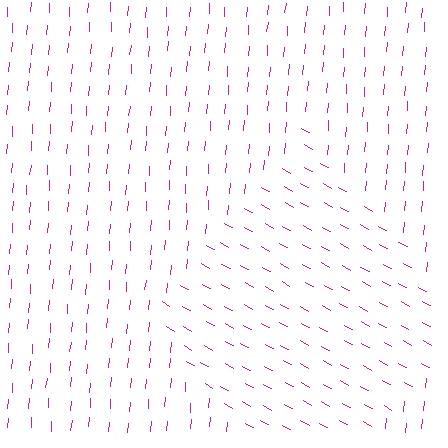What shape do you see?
I see a diamond.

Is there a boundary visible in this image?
Yes, there is a texture boundary formed by a change in line orientation.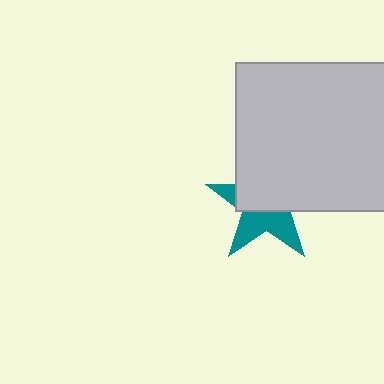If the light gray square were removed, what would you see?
You would see the complete teal star.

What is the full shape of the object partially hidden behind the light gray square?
The partially hidden object is a teal star.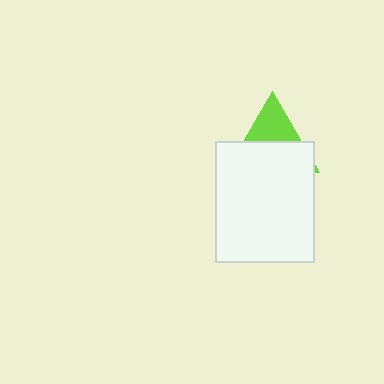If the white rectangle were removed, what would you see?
You would see the complete lime triangle.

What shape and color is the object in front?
The object in front is a white rectangle.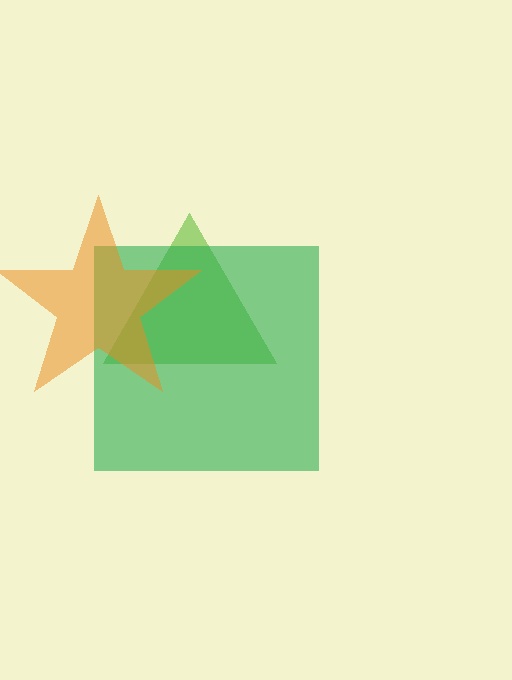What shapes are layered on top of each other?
The layered shapes are: a lime triangle, a green square, an orange star.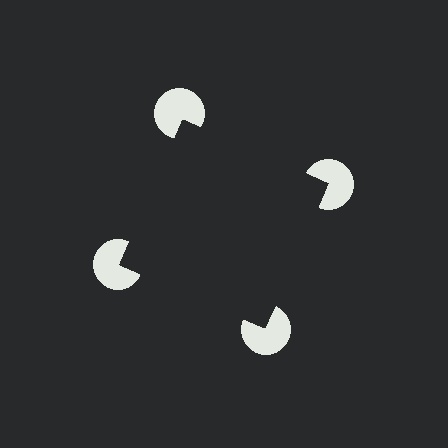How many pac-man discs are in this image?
There are 4 — one at each vertex of the illusory square.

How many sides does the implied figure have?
4 sides.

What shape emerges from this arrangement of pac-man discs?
An illusory square — its edges are inferred from the aligned wedge cuts in the pac-man discs, not physically drawn.